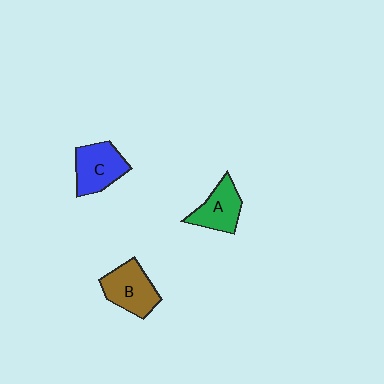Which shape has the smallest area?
Shape A (green).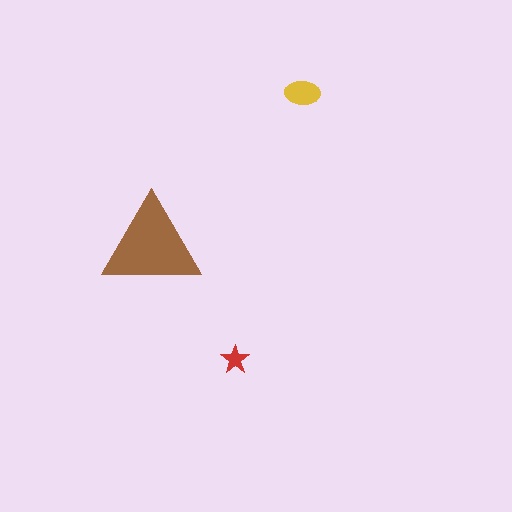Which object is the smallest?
The red star.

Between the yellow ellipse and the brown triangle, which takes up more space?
The brown triangle.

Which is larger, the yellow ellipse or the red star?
The yellow ellipse.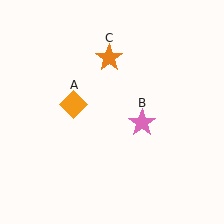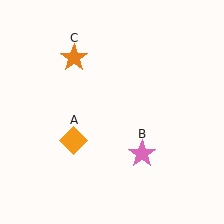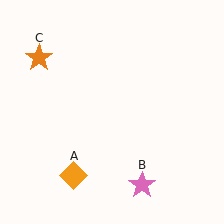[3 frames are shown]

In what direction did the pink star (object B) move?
The pink star (object B) moved down.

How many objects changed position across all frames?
3 objects changed position: orange diamond (object A), pink star (object B), orange star (object C).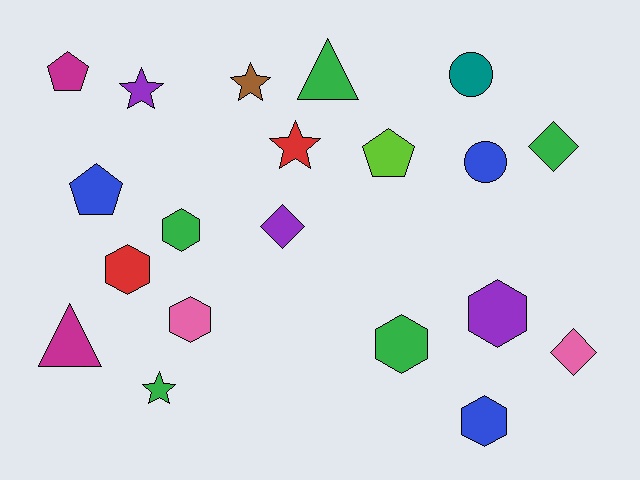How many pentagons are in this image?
There are 3 pentagons.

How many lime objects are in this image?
There is 1 lime object.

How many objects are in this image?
There are 20 objects.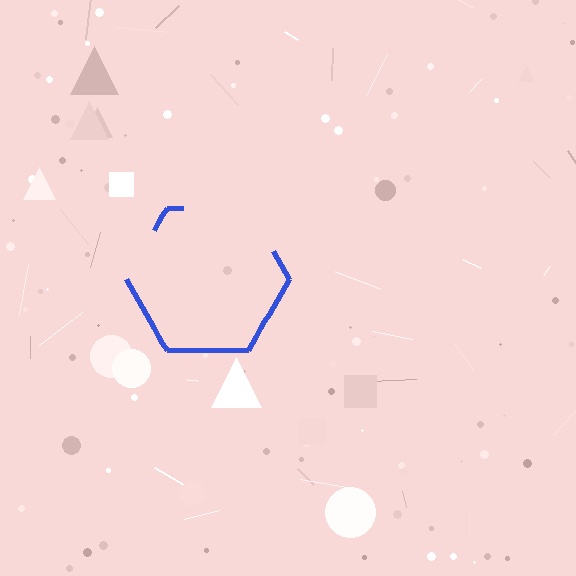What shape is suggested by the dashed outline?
The dashed outline suggests a hexagon.